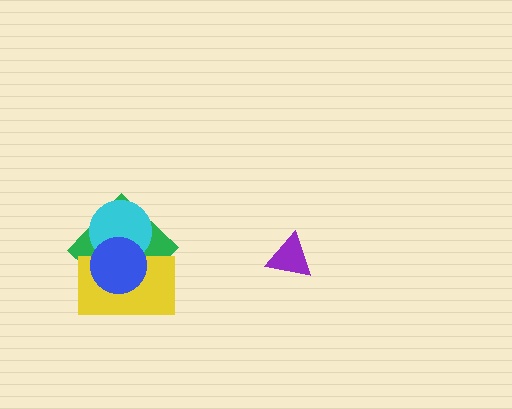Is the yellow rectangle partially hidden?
Yes, it is partially covered by another shape.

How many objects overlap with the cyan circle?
3 objects overlap with the cyan circle.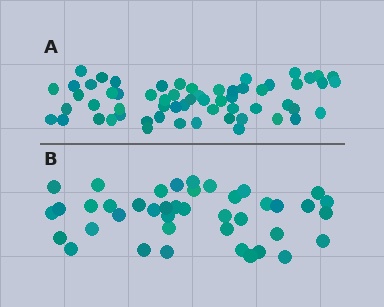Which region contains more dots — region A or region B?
Region A (the top region) has more dots.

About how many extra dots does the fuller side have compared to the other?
Region A has approximately 20 more dots than region B.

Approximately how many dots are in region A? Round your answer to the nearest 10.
About 60 dots.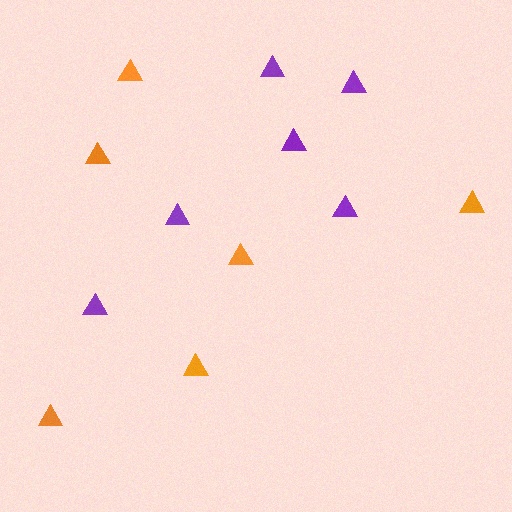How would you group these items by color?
There are 2 groups: one group of purple triangles (6) and one group of orange triangles (6).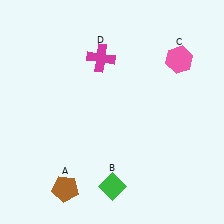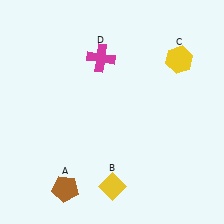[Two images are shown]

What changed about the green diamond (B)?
In Image 1, B is green. In Image 2, it changed to yellow.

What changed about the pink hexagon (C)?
In Image 1, C is pink. In Image 2, it changed to yellow.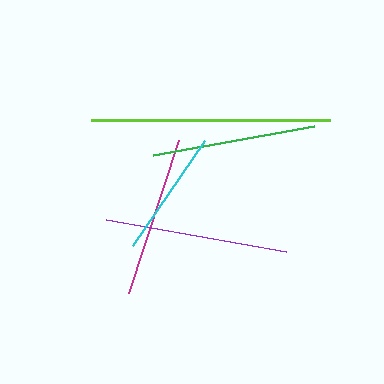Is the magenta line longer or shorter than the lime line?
The lime line is longer than the magenta line.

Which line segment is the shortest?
The cyan line is the shortest at approximately 127 pixels.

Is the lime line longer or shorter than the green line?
The lime line is longer than the green line.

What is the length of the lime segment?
The lime segment is approximately 239 pixels long.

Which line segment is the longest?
The lime line is the longest at approximately 239 pixels.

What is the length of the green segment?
The green segment is approximately 164 pixels long.